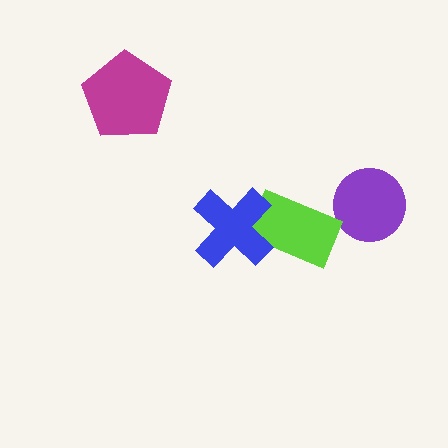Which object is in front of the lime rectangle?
The blue cross is in front of the lime rectangle.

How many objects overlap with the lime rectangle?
1 object overlaps with the lime rectangle.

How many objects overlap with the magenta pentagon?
0 objects overlap with the magenta pentagon.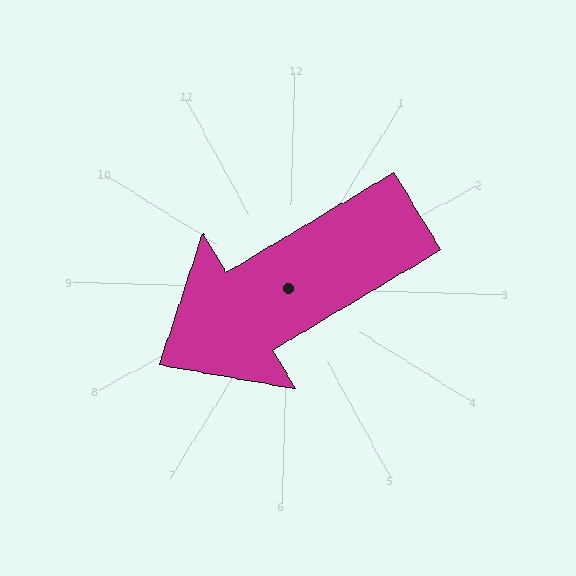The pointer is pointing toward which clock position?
Roughly 8 o'clock.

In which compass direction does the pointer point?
Southwest.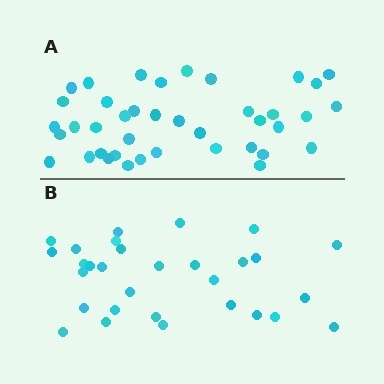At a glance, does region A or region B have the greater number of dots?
Region A (the top region) has more dots.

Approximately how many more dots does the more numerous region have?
Region A has roughly 10 or so more dots than region B.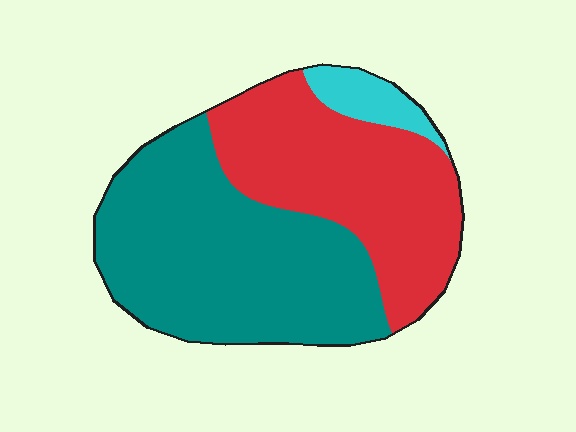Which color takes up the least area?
Cyan, at roughly 5%.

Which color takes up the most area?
Teal, at roughly 55%.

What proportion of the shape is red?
Red takes up about two fifths (2/5) of the shape.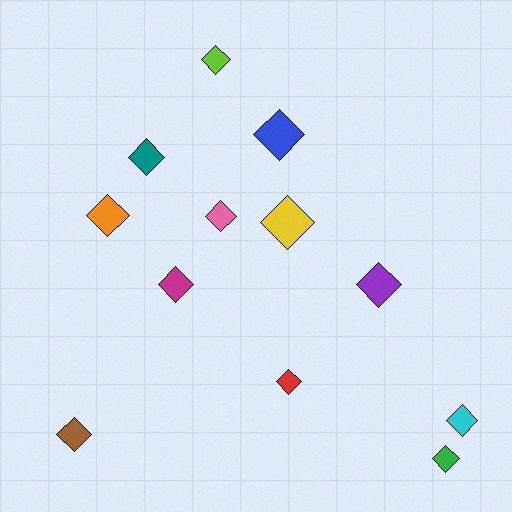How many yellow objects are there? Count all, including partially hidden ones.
There is 1 yellow object.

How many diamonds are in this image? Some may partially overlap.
There are 12 diamonds.